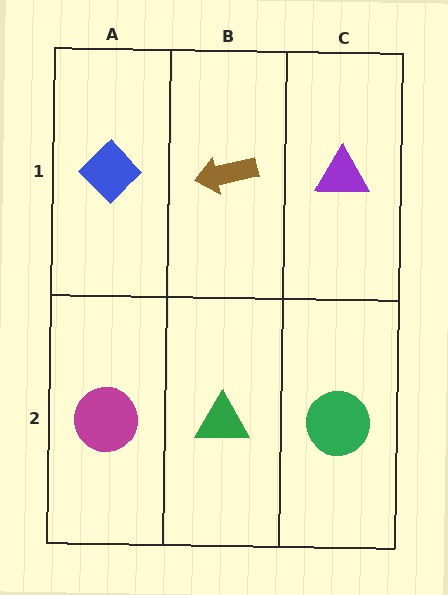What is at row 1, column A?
A blue diamond.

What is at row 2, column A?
A magenta circle.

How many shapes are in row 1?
3 shapes.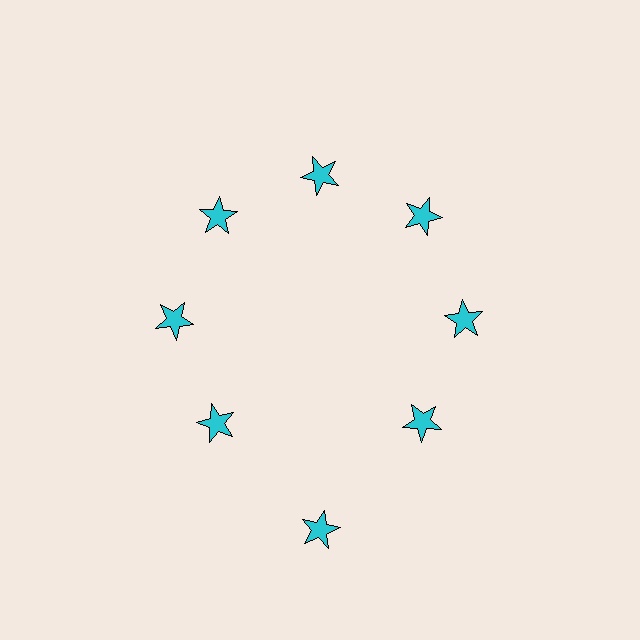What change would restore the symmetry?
The symmetry would be restored by moving it inward, back onto the ring so that all 8 stars sit at equal angles and equal distance from the center.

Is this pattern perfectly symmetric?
No. The 8 cyan stars are arranged in a ring, but one element near the 6 o'clock position is pushed outward from the center, breaking the 8-fold rotational symmetry.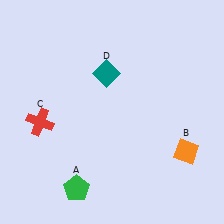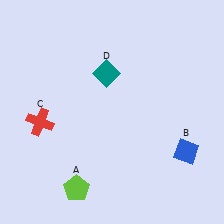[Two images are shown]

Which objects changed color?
A changed from green to lime. B changed from orange to blue.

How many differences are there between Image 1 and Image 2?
There are 2 differences between the two images.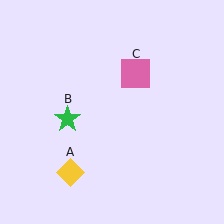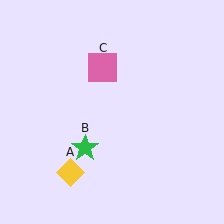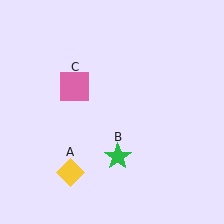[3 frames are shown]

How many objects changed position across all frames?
2 objects changed position: green star (object B), pink square (object C).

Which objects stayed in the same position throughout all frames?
Yellow diamond (object A) remained stationary.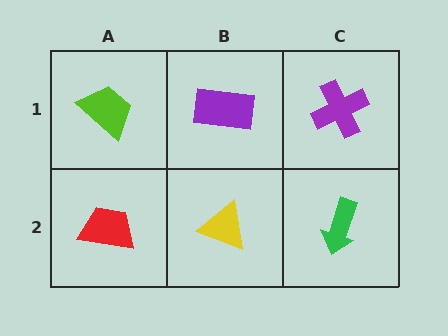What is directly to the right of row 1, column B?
A purple cross.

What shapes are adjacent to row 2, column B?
A purple rectangle (row 1, column B), a red trapezoid (row 2, column A), a green arrow (row 2, column C).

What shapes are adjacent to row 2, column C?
A purple cross (row 1, column C), a yellow triangle (row 2, column B).